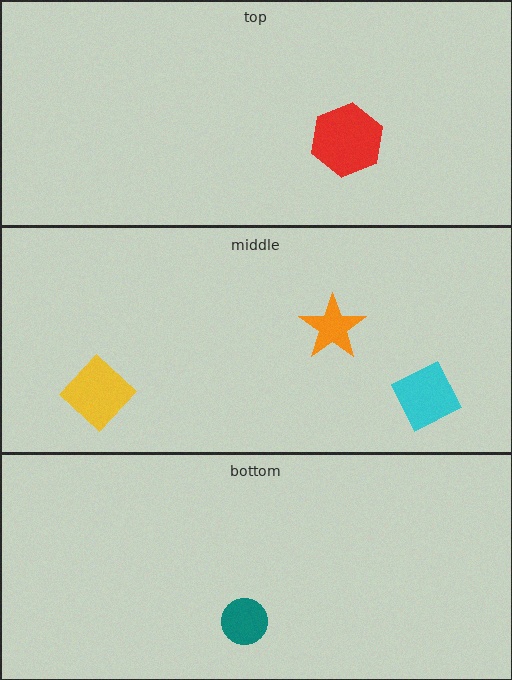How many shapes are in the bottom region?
1.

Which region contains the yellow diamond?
The middle region.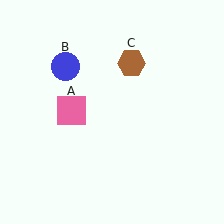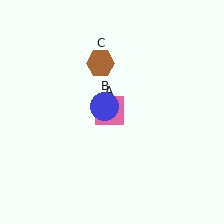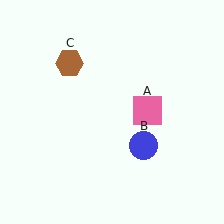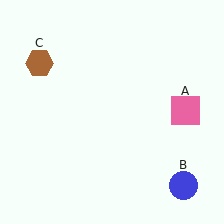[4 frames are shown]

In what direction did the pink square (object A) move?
The pink square (object A) moved right.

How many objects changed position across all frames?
3 objects changed position: pink square (object A), blue circle (object B), brown hexagon (object C).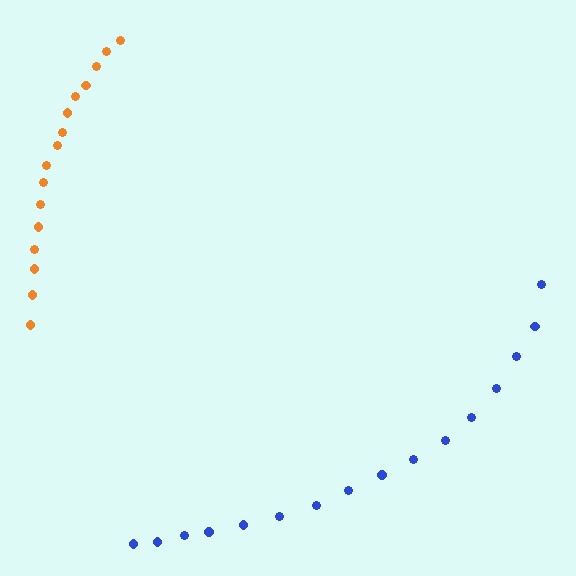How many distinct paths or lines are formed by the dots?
There are 2 distinct paths.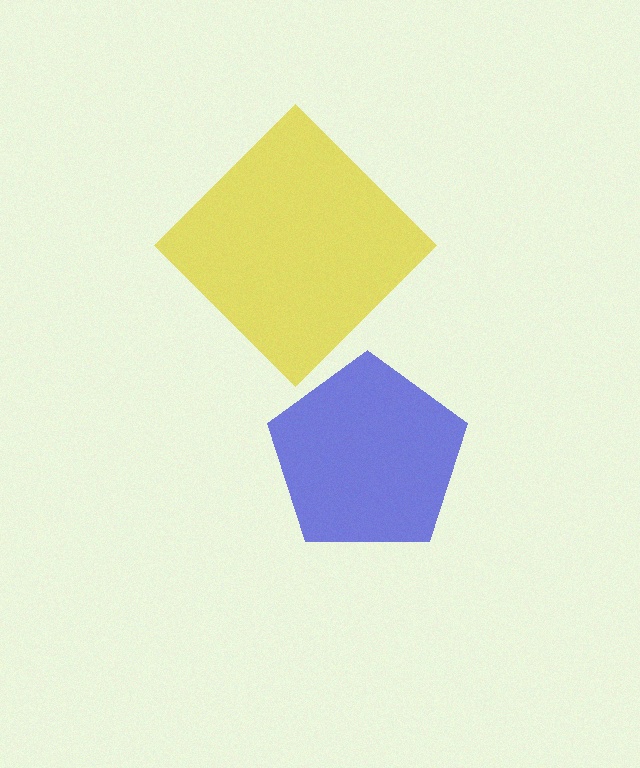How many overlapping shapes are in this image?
There are 2 overlapping shapes in the image.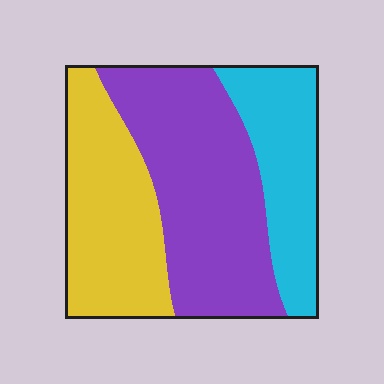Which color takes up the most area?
Purple, at roughly 45%.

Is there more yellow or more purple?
Purple.